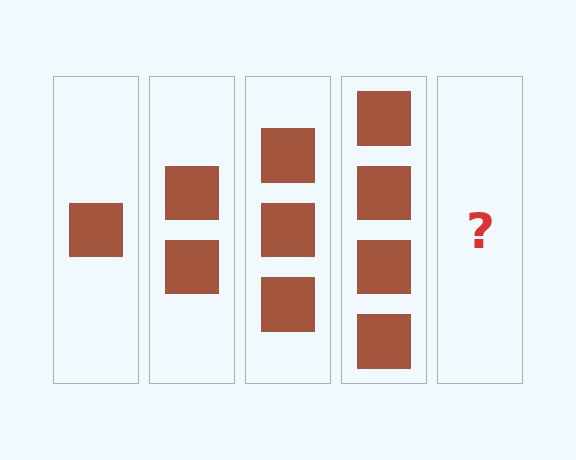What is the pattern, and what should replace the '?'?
The pattern is that each step adds one more square. The '?' should be 5 squares.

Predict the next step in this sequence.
The next step is 5 squares.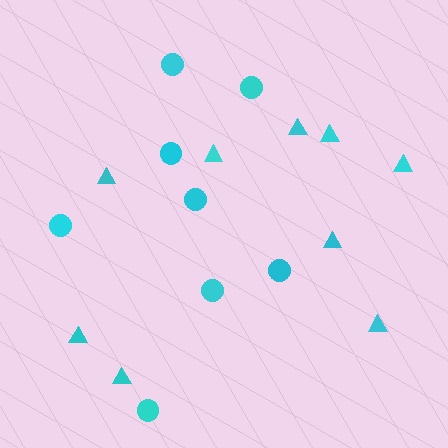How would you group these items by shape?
There are 2 groups: one group of triangles (9) and one group of circles (8).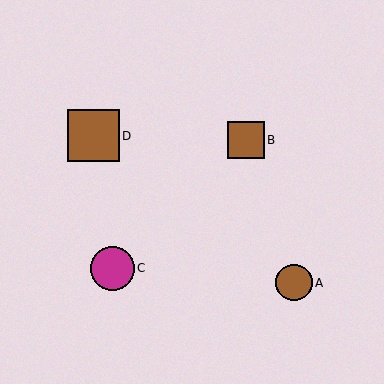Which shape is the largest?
The brown square (labeled D) is the largest.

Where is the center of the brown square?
The center of the brown square is at (93, 136).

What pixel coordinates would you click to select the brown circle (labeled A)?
Click at (294, 283) to select the brown circle A.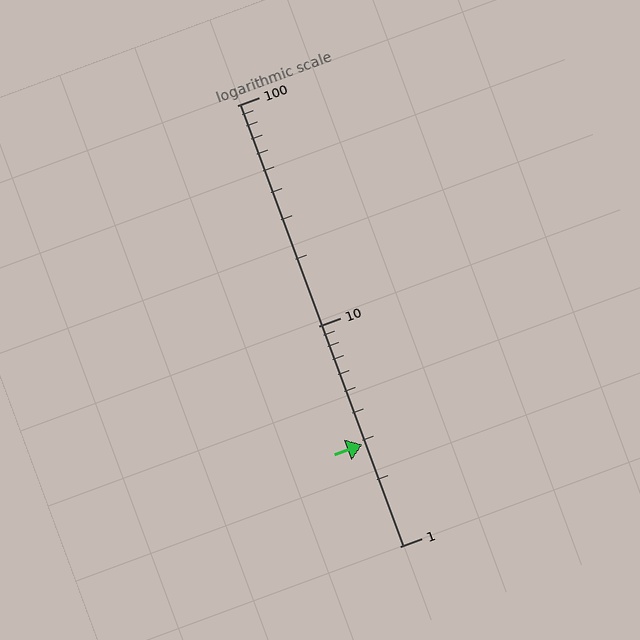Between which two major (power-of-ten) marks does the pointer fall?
The pointer is between 1 and 10.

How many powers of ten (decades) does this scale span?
The scale spans 2 decades, from 1 to 100.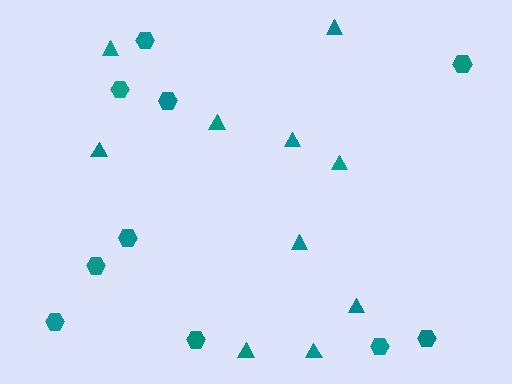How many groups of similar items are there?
There are 2 groups: one group of triangles (10) and one group of hexagons (10).